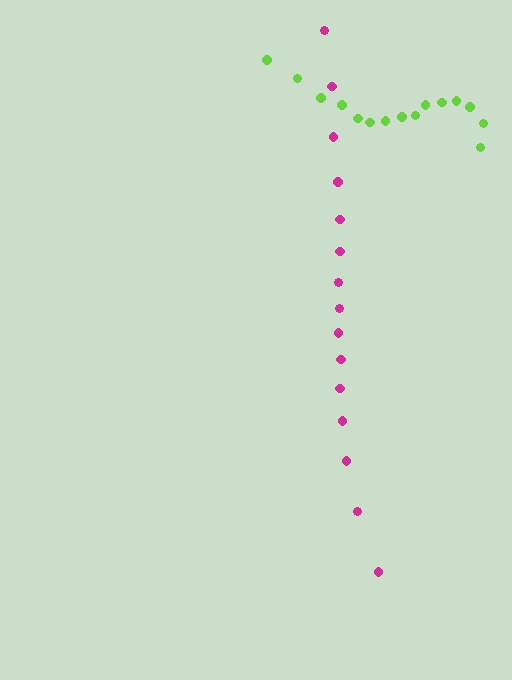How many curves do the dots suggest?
There are 2 distinct paths.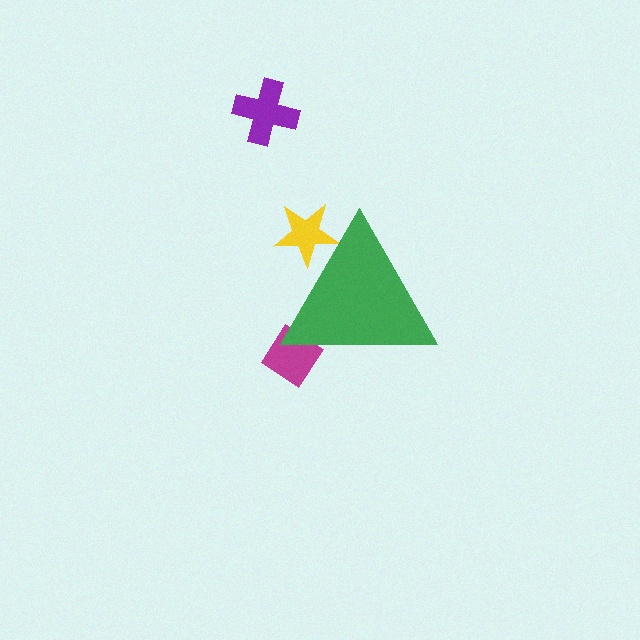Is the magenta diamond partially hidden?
Yes, the magenta diamond is partially hidden behind the green triangle.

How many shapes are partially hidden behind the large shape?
2 shapes are partially hidden.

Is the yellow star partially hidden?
Yes, the yellow star is partially hidden behind the green triangle.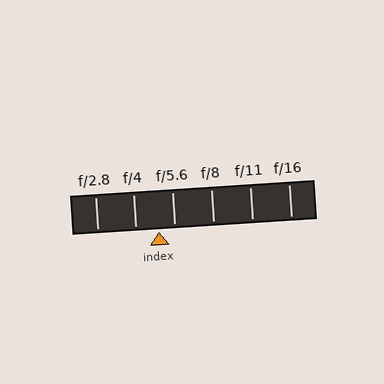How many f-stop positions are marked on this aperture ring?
There are 6 f-stop positions marked.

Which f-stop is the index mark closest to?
The index mark is closest to f/5.6.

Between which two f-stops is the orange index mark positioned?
The index mark is between f/4 and f/5.6.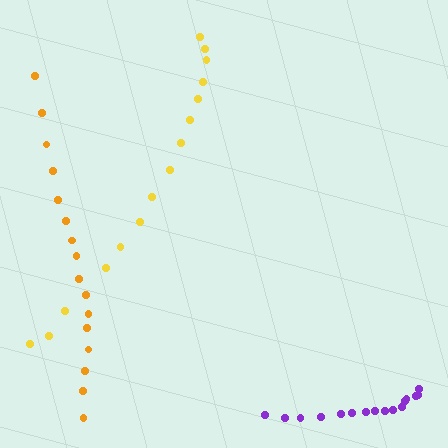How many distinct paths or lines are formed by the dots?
There are 3 distinct paths.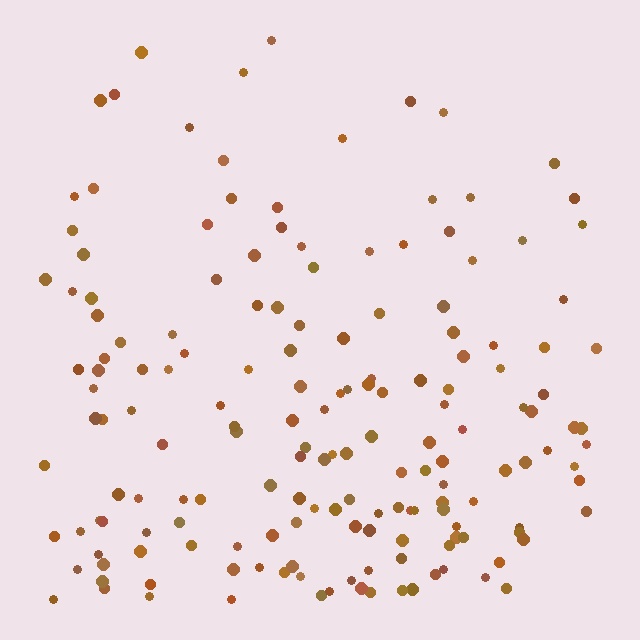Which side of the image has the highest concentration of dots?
The bottom.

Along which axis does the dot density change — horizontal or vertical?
Vertical.